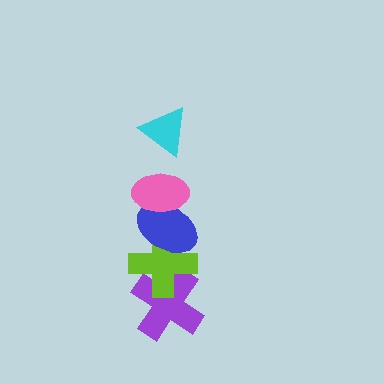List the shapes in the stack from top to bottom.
From top to bottom: the cyan triangle, the pink ellipse, the blue ellipse, the lime cross, the purple cross.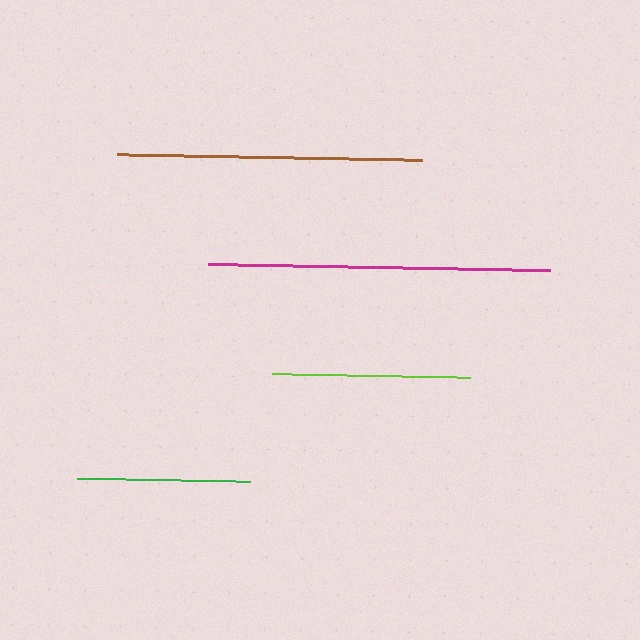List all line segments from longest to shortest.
From longest to shortest: magenta, brown, lime, green.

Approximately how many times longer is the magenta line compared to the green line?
The magenta line is approximately 2.0 times the length of the green line.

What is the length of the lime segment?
The lime segment is approximately 198 pixels long.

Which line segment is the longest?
The magenta line is the longest at approximately 342 pixels.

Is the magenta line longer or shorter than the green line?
The magenta line is longer than the green line.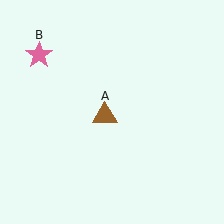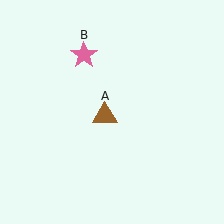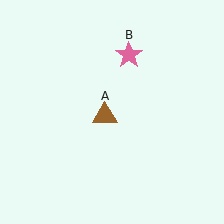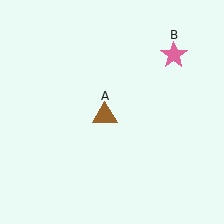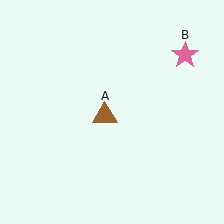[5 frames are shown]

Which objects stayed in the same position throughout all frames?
Brown triangle (object A) remained stationary.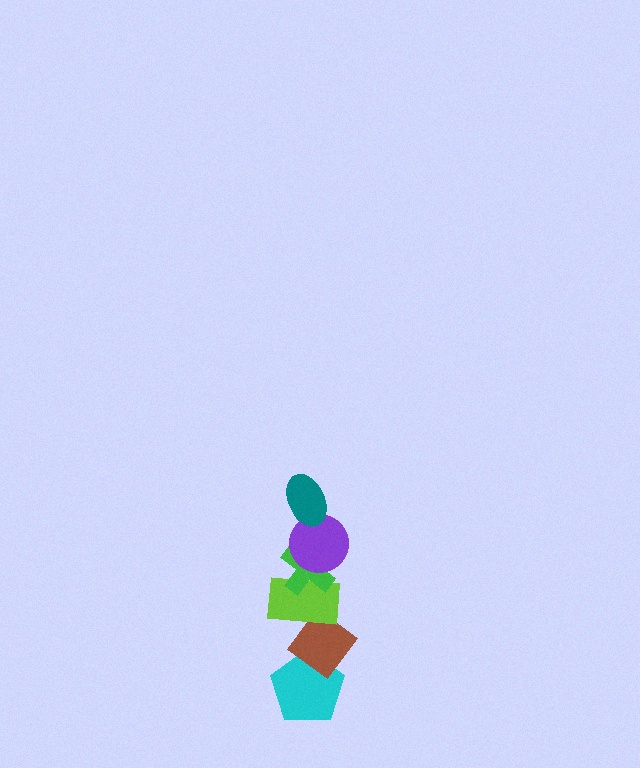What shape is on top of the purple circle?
The teal ellipse is on top of the purple circle.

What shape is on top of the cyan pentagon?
The brown diamond is on top of the cyan pentagon.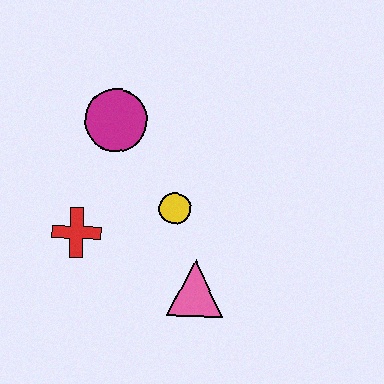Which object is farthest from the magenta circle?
The pink triangle is farthest from the magenta circle.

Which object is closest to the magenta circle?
The yellow circle is closest to the magenta circle.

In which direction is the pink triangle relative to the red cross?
The pink triangle is to the right of the red cross.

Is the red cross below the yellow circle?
Yes